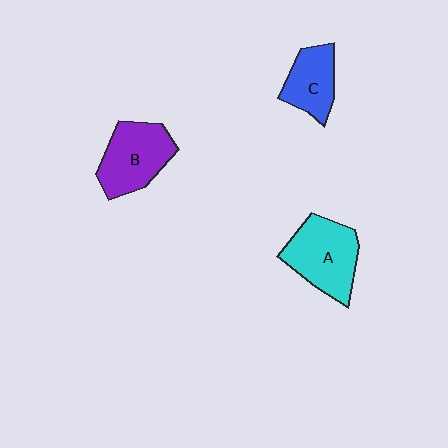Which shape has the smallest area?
Shape C (blue).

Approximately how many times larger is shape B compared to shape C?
Approximately 1.4 times.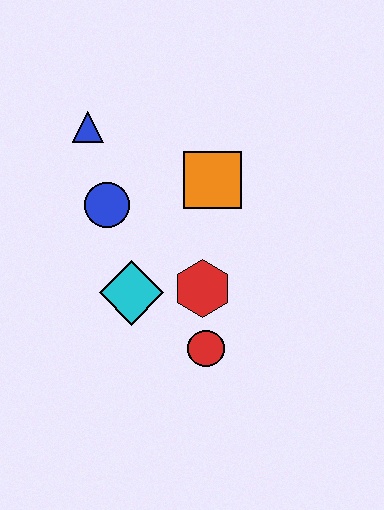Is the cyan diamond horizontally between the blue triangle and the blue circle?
No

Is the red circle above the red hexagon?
No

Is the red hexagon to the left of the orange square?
Yes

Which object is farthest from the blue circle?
The red circle is farthest from the blue circle.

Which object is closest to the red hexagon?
The red circle is closest to the red hexagon.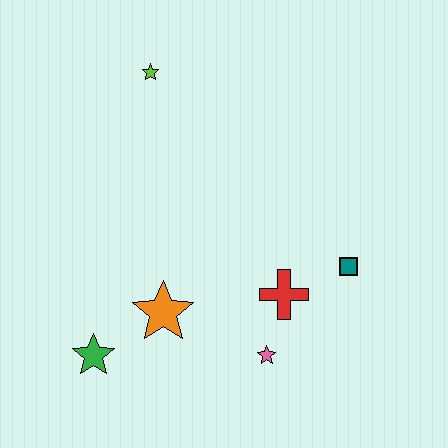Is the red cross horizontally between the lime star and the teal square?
Yes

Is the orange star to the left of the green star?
No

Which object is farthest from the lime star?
The pink star is farthest from the lime star.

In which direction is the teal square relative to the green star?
The teal square is to the right of the green star.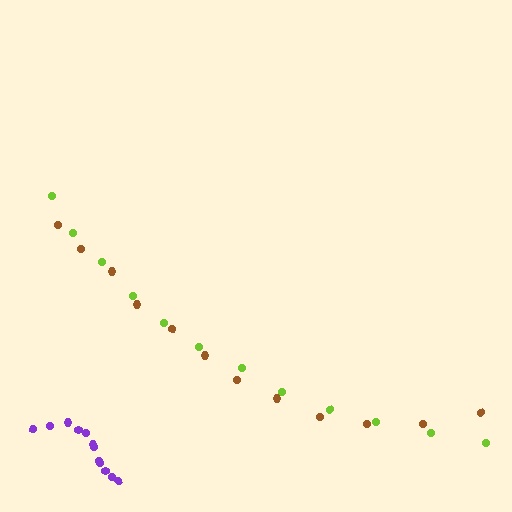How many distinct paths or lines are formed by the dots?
There are 3 distinct paths.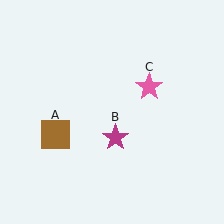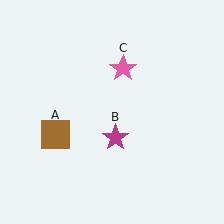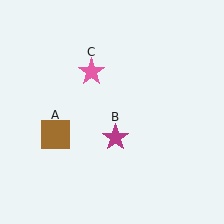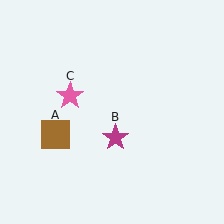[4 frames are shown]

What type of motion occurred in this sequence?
The pink star (object C) rotated counterclockwise around the center of the scene.